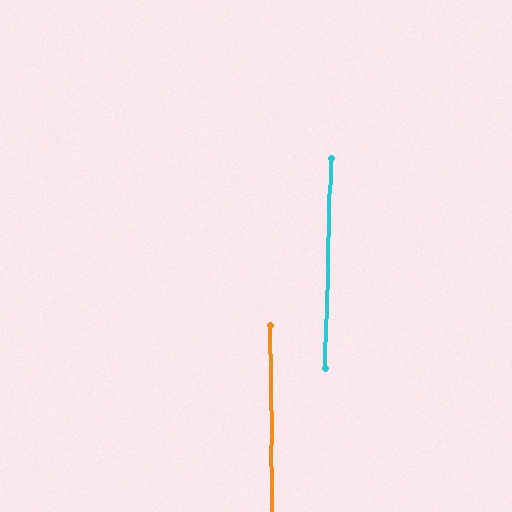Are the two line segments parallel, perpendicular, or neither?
Parallel — their directions differ by only 1.8°.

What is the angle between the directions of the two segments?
Approximately 2 degrees.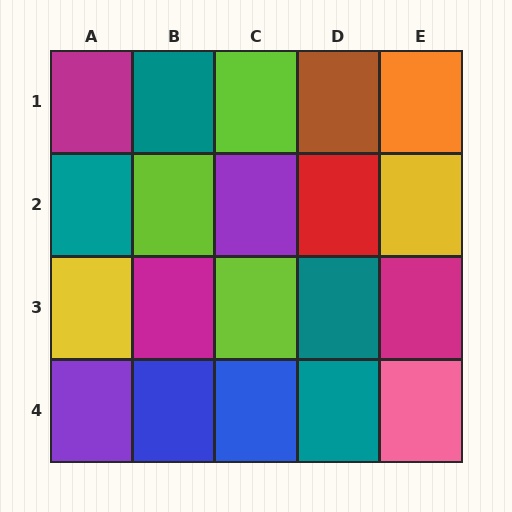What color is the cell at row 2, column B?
Lime.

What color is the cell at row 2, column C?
Purple.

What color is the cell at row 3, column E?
Magenta.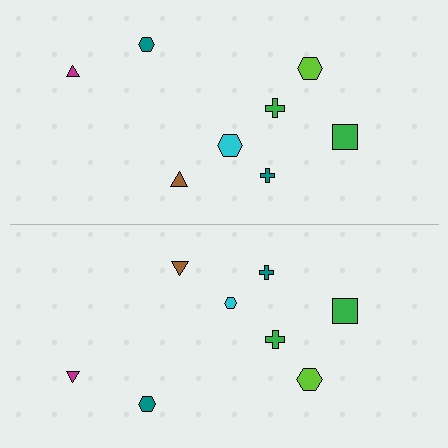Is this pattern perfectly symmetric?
No, the pattern is not perfectly symmetric. The cyan hexagon on the bottom side has a different size than its mirror counterpart.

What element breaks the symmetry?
The cyan hexagon on the bottom side has a different size than its mirror counterpart.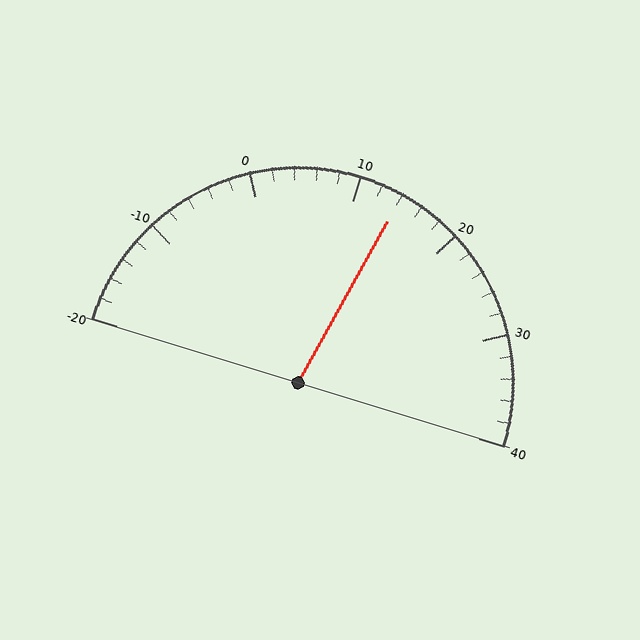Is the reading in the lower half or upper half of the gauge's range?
The reading is in the upper half of the range (-20 to 40).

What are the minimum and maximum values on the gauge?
The gauge ranges from -20 to 40.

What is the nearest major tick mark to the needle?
The nearest major tick mark is 10.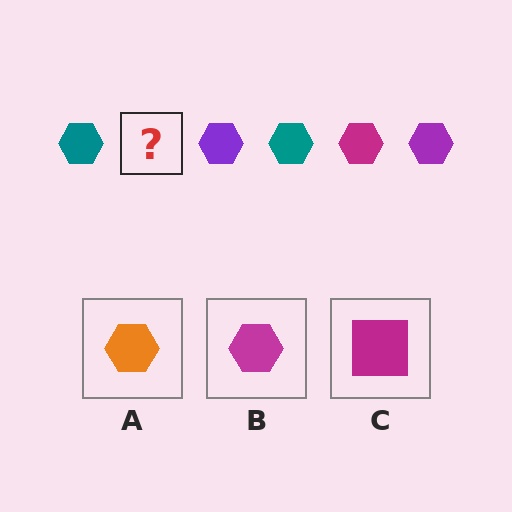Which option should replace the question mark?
Option B.